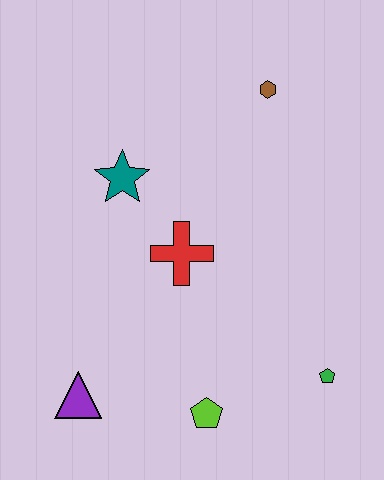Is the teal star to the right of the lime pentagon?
No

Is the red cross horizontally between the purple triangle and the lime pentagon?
Yes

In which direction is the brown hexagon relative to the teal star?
The brown hexagon is to the right of the teal star.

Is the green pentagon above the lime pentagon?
Yes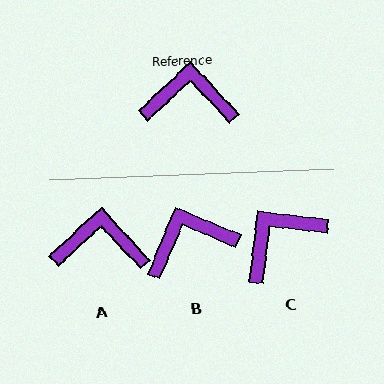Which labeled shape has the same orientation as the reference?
A.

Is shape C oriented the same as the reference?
No, it is off by about 40 degrees.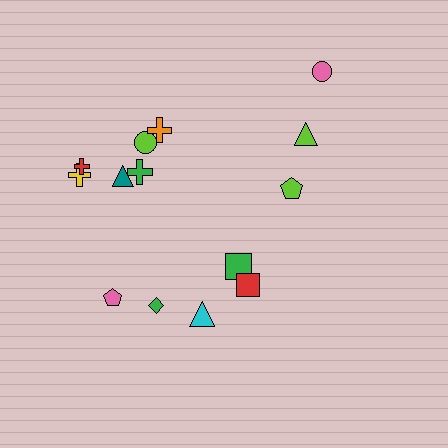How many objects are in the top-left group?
There are 6 objects.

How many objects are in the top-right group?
There are 4 objects.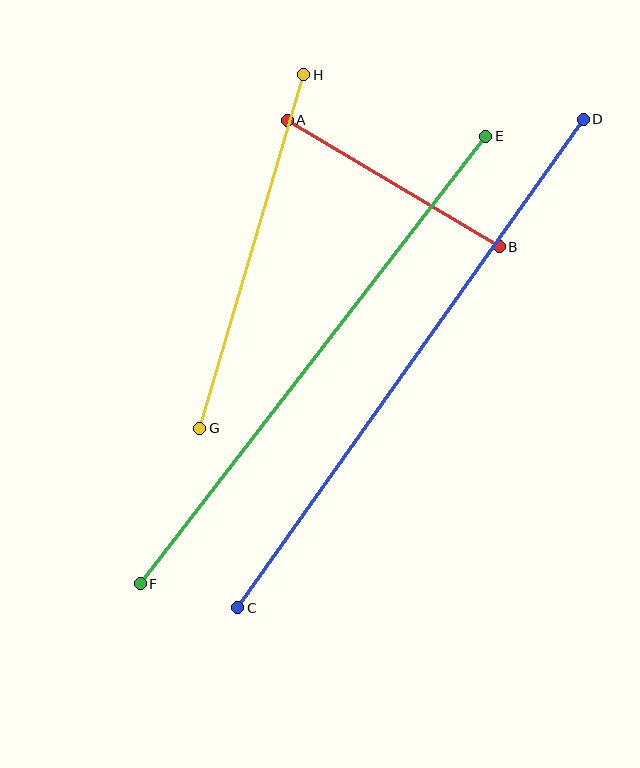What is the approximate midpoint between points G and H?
The midpoint is at approximately (252, 252) pixels.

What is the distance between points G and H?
The distance is approximately 368 pixels.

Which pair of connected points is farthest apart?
Points C and D are farthest apart.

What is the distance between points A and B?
The distance is approximately 247 pixels.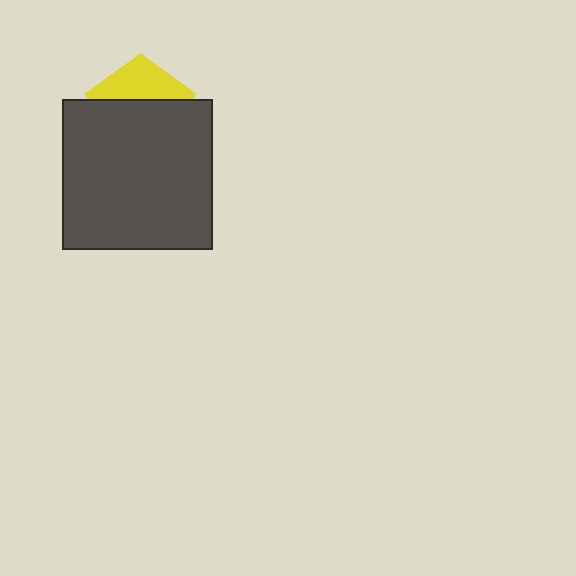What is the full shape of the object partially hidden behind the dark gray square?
The partially hidden object is a yellow pentagon.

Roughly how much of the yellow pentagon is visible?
A small part of it is visible (roughly 35%).